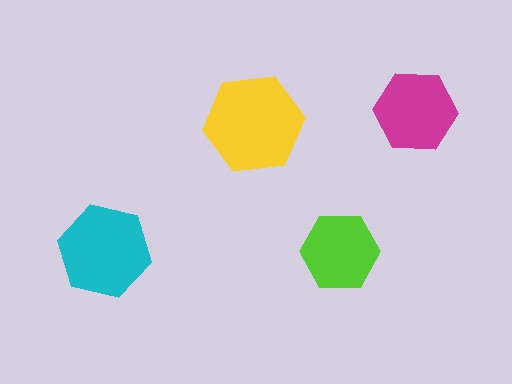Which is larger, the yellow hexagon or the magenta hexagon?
The yellow one.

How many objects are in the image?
There are 4 objects in the image.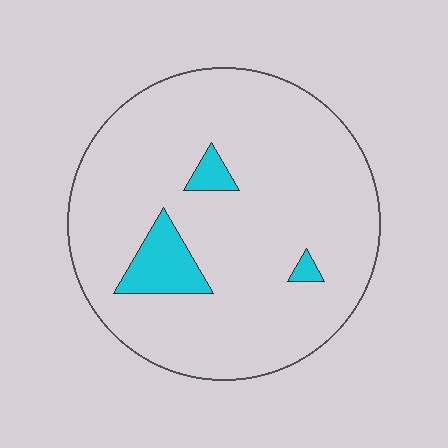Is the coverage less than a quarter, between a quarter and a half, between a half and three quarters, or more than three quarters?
Less than a quarter.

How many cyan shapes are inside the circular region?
3.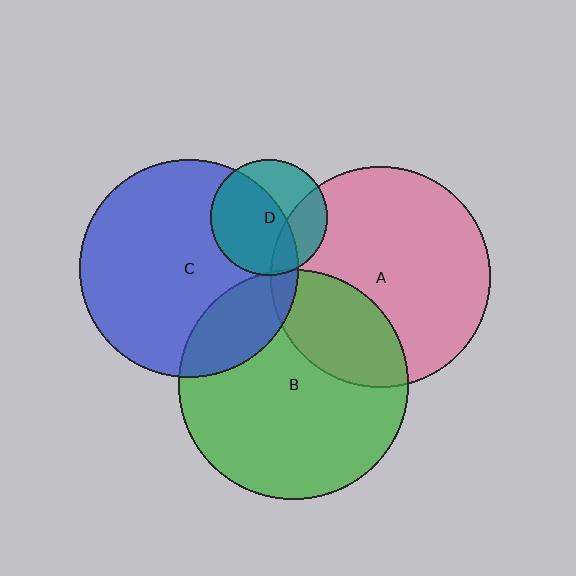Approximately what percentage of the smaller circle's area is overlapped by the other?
Approximately 60%.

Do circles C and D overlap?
Yes.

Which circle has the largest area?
Circle B (green).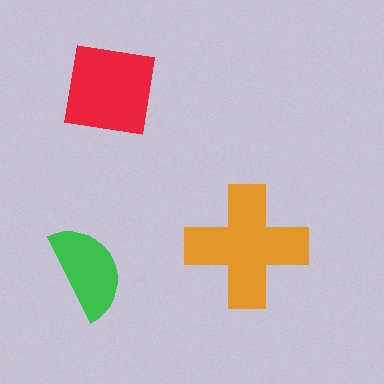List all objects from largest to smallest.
The orange cross, the red square, the green semicircle.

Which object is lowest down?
The green semicircle is bottommost.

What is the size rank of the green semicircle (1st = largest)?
3rd.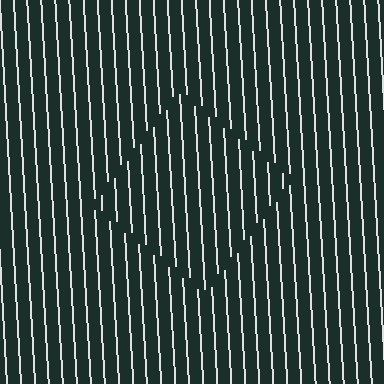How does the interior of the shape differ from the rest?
The interior of the shape contains the same grating, shifted by half a period — the contour is defined by the phase discontinuity where line-ends from the inner and outer gratings abut.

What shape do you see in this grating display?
An illusory square. The interior of the shape contains the same grating, shifted by half a period — the contour is defined by the phase discontinuity where line-ends from the inner and outer gratings abut.